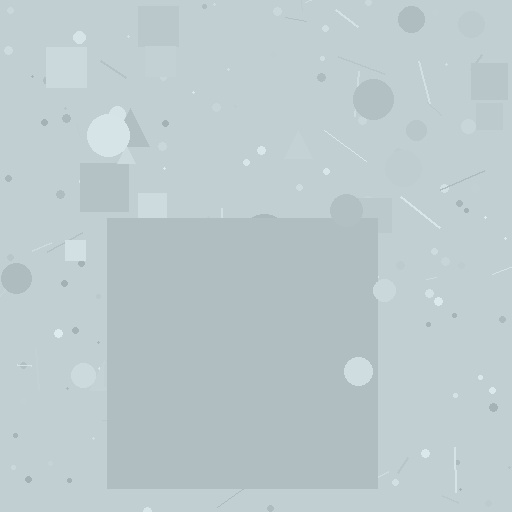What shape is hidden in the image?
A square is hidden in the image.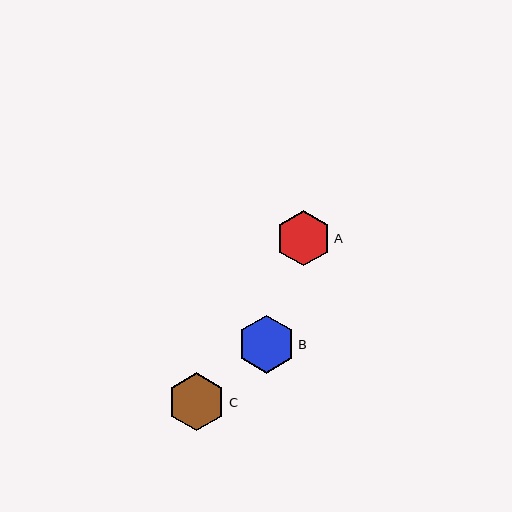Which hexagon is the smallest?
Hexagon A is the smallest with a size of approximately 55 pixels.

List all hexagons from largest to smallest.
From largest to smallest: C, B, A.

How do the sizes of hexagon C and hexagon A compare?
Hexagon C and hexagon A are approximately the same size.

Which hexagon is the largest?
Hexagon C is the largest with a size of approximately 58 pixels.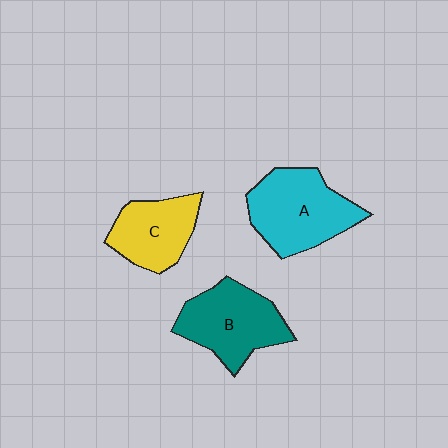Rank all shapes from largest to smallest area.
From largest to smallest: A (cyan), B (teal), C (yellow).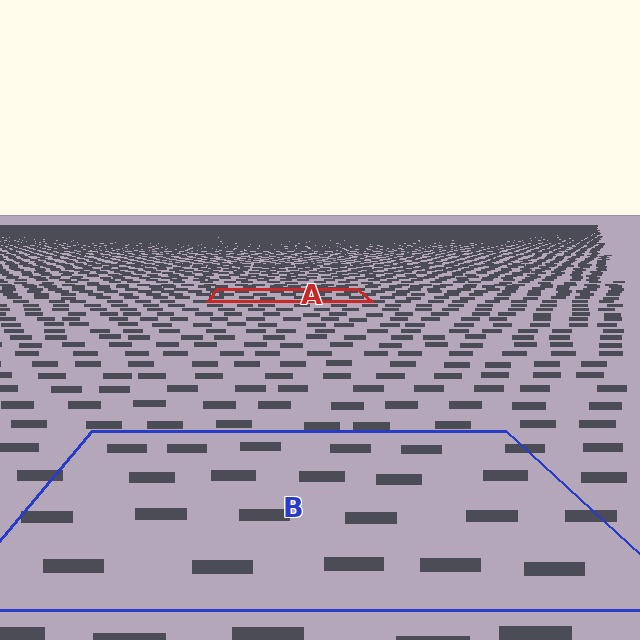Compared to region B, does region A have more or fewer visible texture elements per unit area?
Region A has more texture elements per unit area — they are packed more densely because it is farther away.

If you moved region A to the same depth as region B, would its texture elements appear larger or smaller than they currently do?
They would appear larger. At a closer depth, the same texture elements are projected at a bigger on-screen size.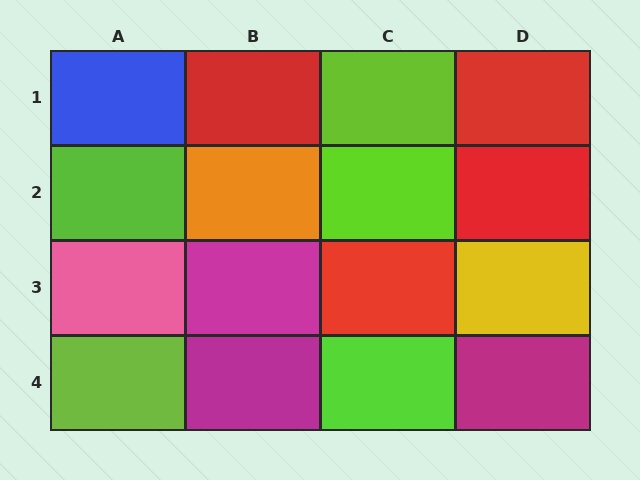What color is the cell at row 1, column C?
Lime.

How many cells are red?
4 cells are red.